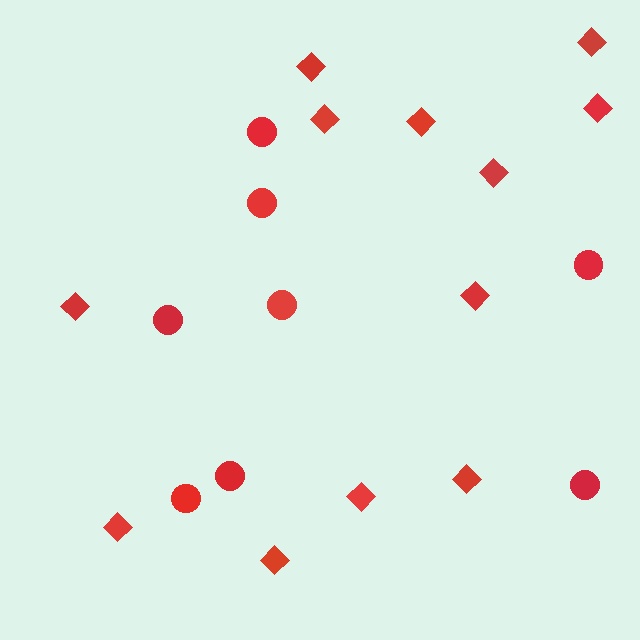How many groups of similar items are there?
There are 2 groups: one group of diamonds (12) and one group of circles (8).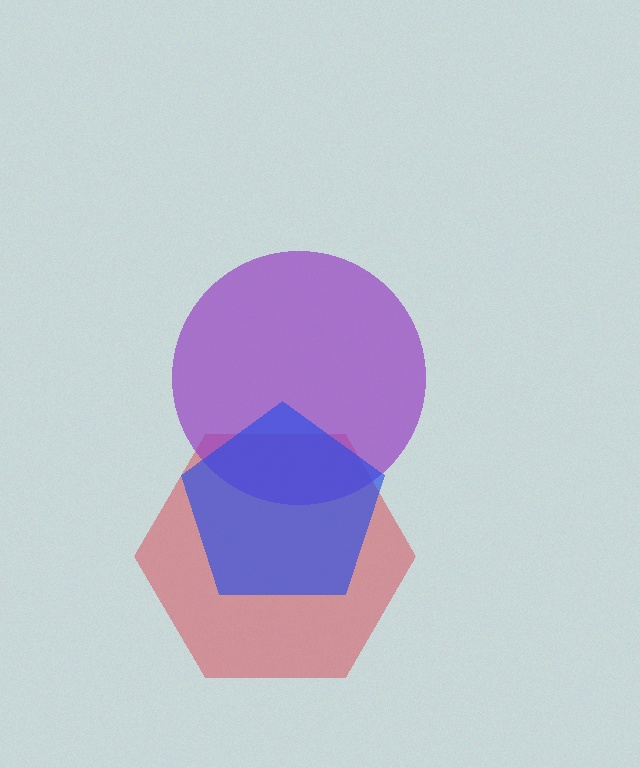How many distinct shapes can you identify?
There are 3 distinct shapes: a red hexagon, a purple circle, a blue pentagon.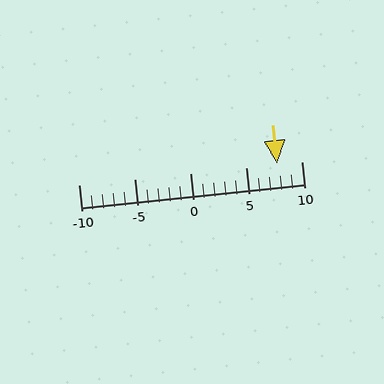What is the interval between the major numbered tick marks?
The major tick marks are spaced 5 units apart.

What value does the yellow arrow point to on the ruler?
The yellow arrow points to approximately 8.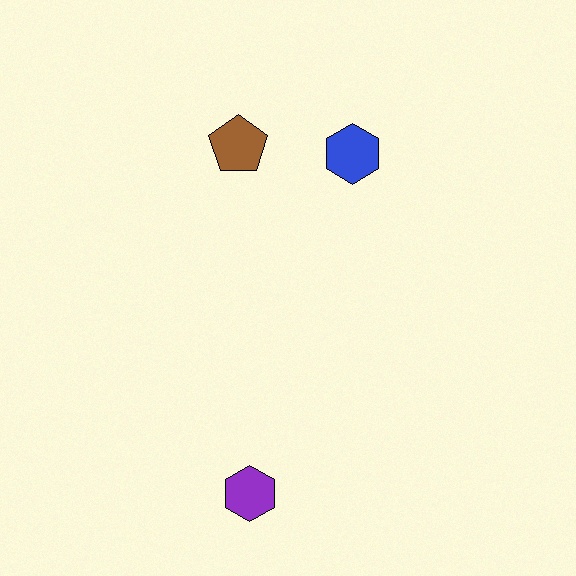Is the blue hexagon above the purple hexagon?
Yes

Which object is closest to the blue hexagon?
The brown pentagon is closest to the blue hexagon.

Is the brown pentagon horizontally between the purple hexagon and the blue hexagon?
No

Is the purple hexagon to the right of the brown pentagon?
Yes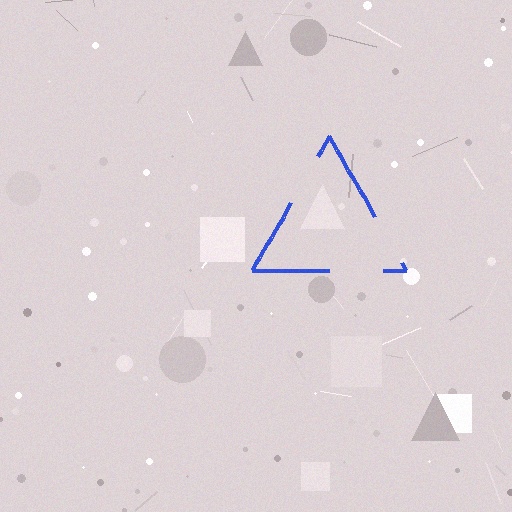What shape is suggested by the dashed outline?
The dashed outline suggests a triangle.